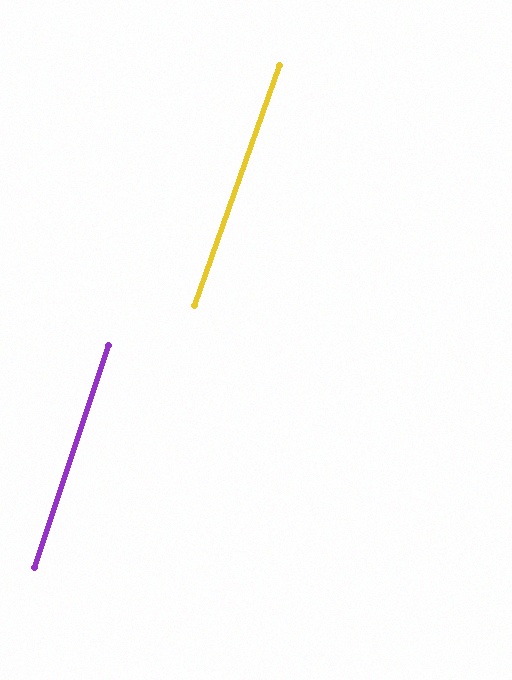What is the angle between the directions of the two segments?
Approximately 1 degree.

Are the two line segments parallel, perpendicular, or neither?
Parallel — their directions differ by only 0.8°.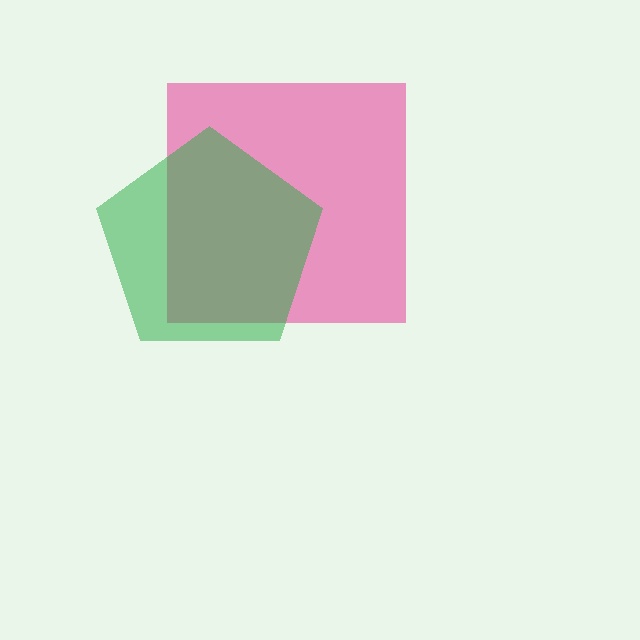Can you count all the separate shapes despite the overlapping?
Yes, there are 2 separate shapes.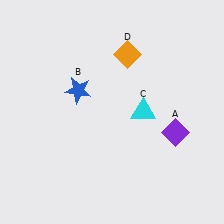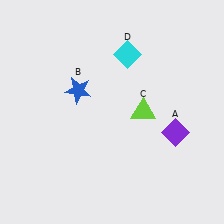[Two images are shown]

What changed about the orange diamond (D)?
In Image 1, D is orange. In Image 2, it changed to cyan.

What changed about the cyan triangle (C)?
In Image 1, C is cyan. In Image 2, it changed to lime.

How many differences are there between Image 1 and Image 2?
There are 2 differences between the two images.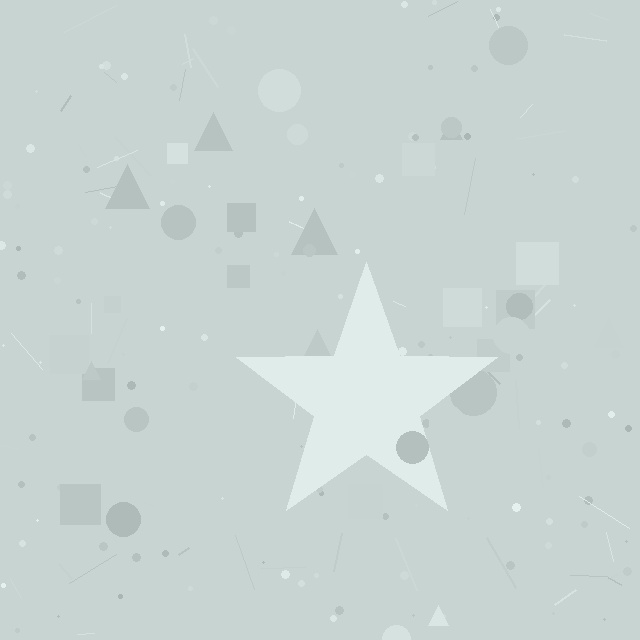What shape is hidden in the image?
A star is hidden in the image.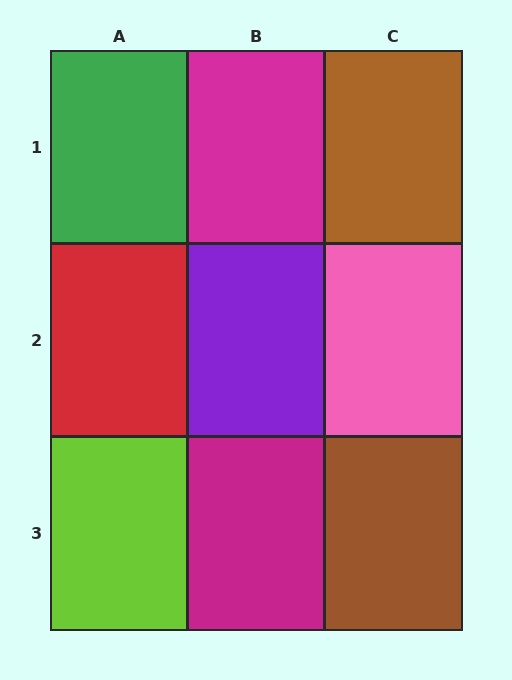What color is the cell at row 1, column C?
Brown.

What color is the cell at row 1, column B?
Magenta.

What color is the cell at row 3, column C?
Brown.